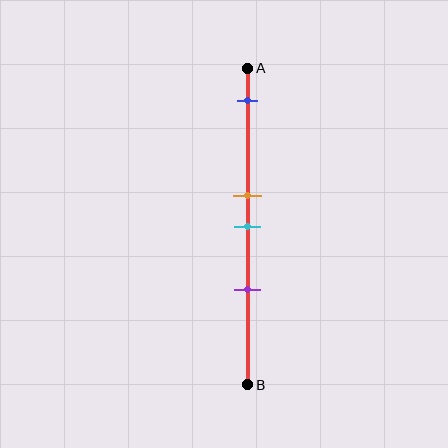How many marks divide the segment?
There are 4 marks dividing the segment.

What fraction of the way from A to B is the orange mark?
The orange mark is approximately 40% (0.4) of the way from A to B.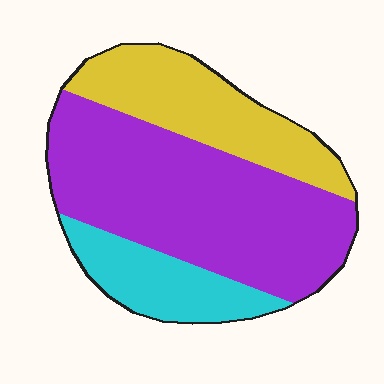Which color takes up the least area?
Cyan, at roughly 15%.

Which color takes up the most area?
Purple, at roughly 55%.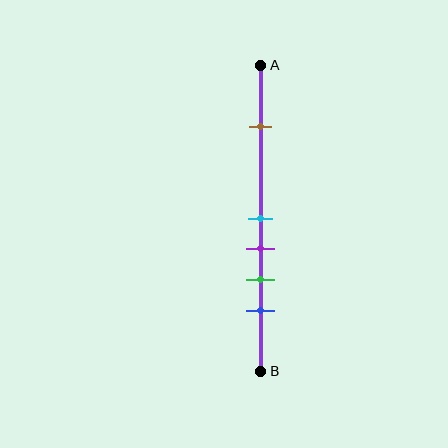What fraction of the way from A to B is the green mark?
The green mark is approximately 70% (0.7) of the way from A to B.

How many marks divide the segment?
There are 5 marks dividing the segment.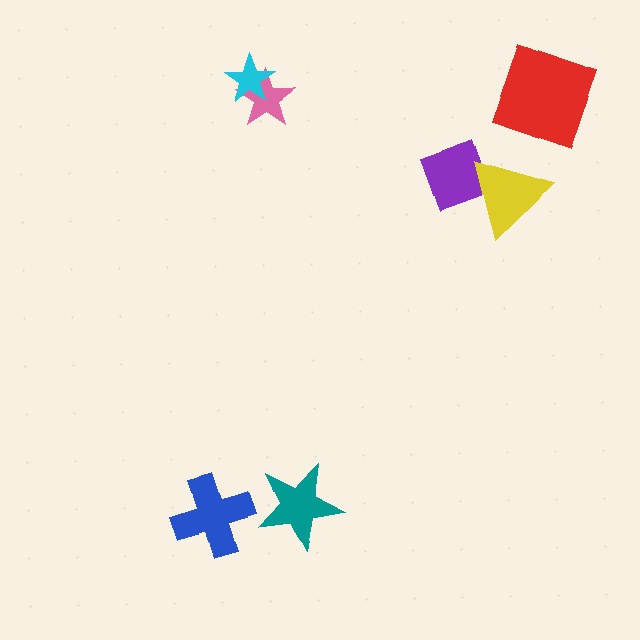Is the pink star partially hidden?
Yes, it is partially covered by another shape.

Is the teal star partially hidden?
No, no other shape covers it.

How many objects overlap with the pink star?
1 object overlaps with the pink star.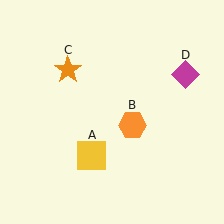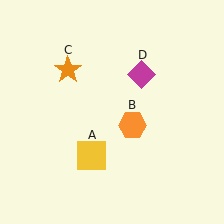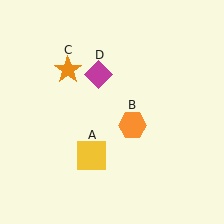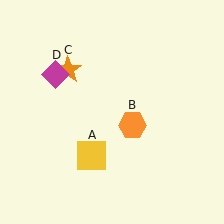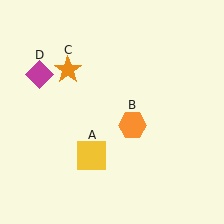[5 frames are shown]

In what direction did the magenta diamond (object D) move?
The magenta diamond (object D) moved left.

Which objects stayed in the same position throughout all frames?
Yellow square (object A) and orange hexagon (object B) and orange star (object C) remained stationary.